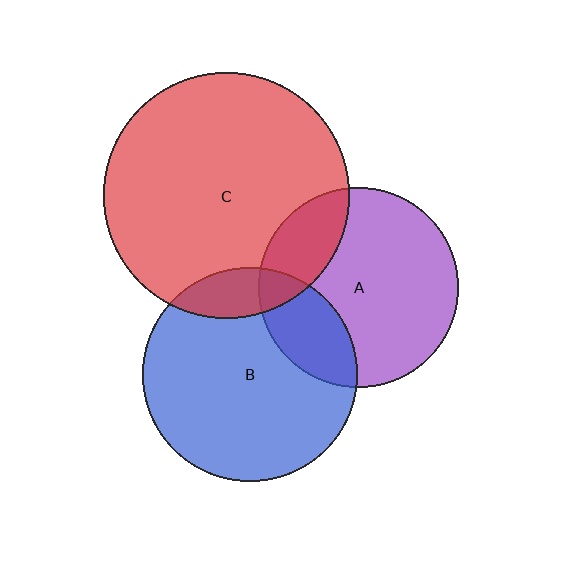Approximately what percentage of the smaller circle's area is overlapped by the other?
Approximately 20%.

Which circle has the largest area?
Circle C (red).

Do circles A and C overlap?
Yes.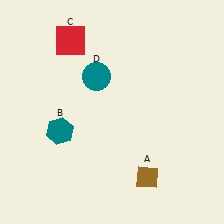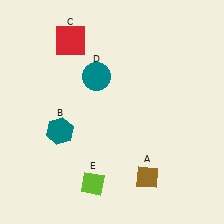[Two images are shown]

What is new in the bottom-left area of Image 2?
A lime diamond (E) was added in the bottom-left area of Image 2.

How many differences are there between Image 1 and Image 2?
There is 1 difference between the two images.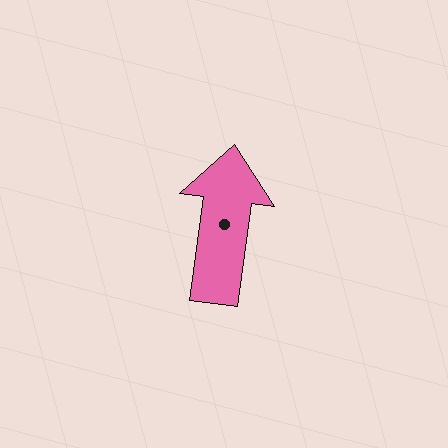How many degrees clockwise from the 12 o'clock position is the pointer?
Approximately 8 degrees.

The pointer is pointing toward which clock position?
Roughly 12 o'clock.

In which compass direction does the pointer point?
North.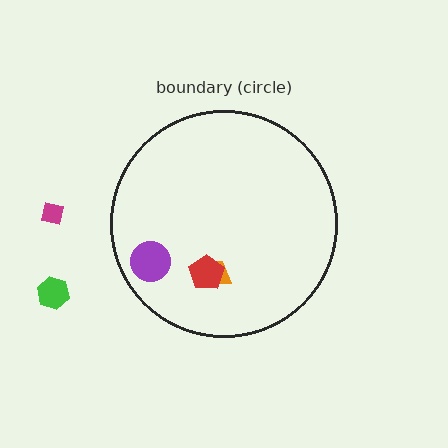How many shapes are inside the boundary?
3 inside, 2 outside.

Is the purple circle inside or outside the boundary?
Inside.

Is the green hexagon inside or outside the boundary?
Outside.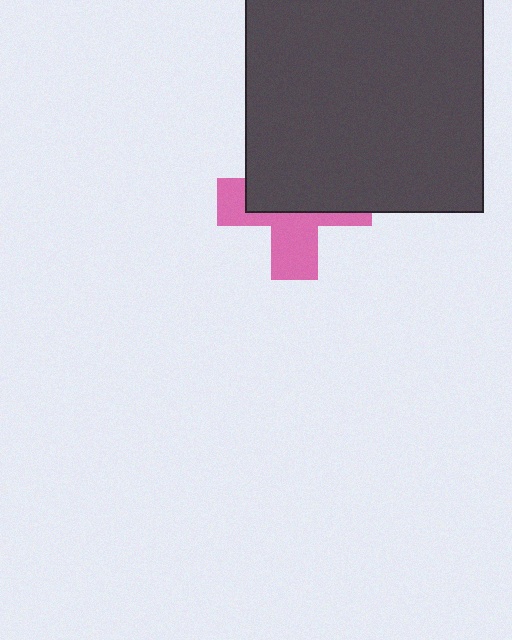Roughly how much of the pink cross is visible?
A small part of it is visible (roughly 43%).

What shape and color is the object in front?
The object in front is a dark gray square.